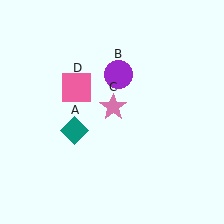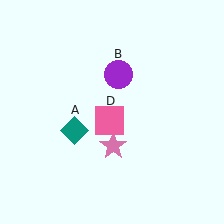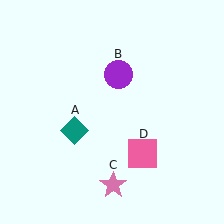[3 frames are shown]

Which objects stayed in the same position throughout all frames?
Teal diamond (object A) and purple circle (object B) remained stationary.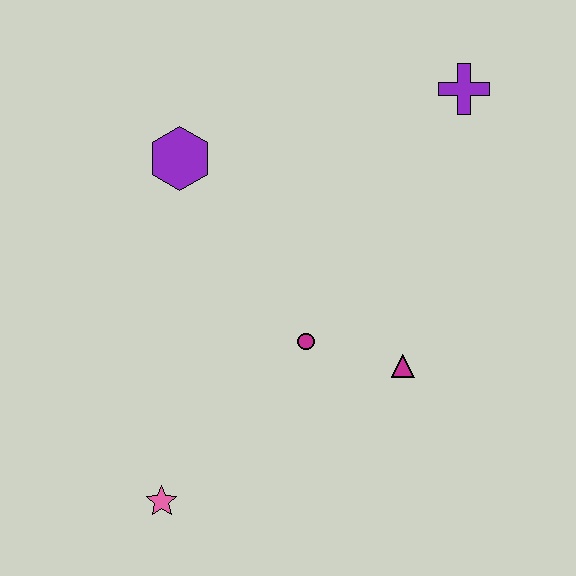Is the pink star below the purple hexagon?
Yes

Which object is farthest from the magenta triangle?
The purple hexagon is farthest from the magenta triangle.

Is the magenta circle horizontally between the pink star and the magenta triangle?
Yes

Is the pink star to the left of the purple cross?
Yes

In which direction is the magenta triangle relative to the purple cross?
The magenta triangle is below the purple cross.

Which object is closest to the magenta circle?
The magenta triangle is closest to the magenta circle.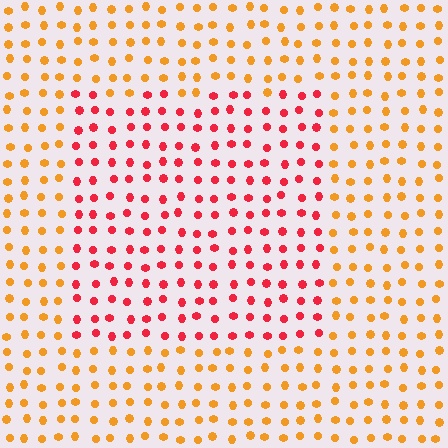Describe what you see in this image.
The image is filled with small orange elements in a uniform arrangement. A rectangle-shaped region is visible where the elements are tinted to a slightly different hue, forming a subtle color boundary.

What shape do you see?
I see a rectangle.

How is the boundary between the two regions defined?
The boundary is defined purely by a slight shift in hue (about 43 degrees). Spacing, size, and orientation are identical on both sides.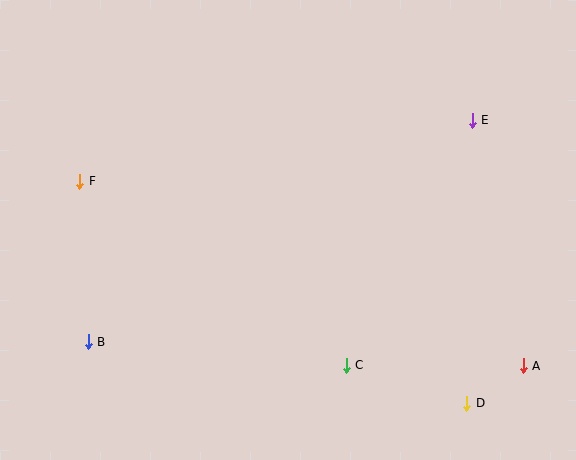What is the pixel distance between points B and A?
The distance between B and A is 436 pixels.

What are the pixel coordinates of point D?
Point D is at (467, 403).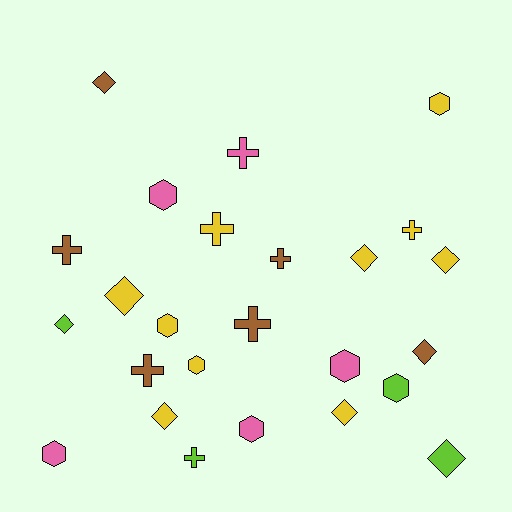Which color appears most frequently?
Yellow, with 10 objects.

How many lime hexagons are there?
There is 1 lime hexagon.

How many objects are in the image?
There are 25 objects.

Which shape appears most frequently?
Diamond, with 9 objects.